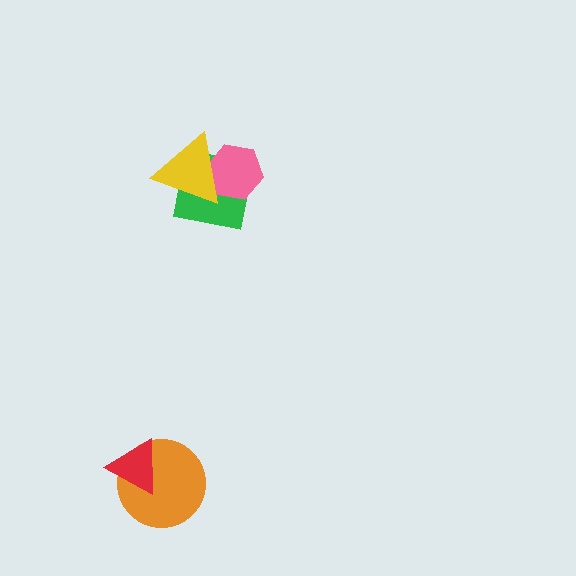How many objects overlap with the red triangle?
1 object overlaps with the red triangle.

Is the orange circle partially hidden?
Yes, it is partially covered by another shape.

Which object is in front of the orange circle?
The red triangle is in front of the orange circle.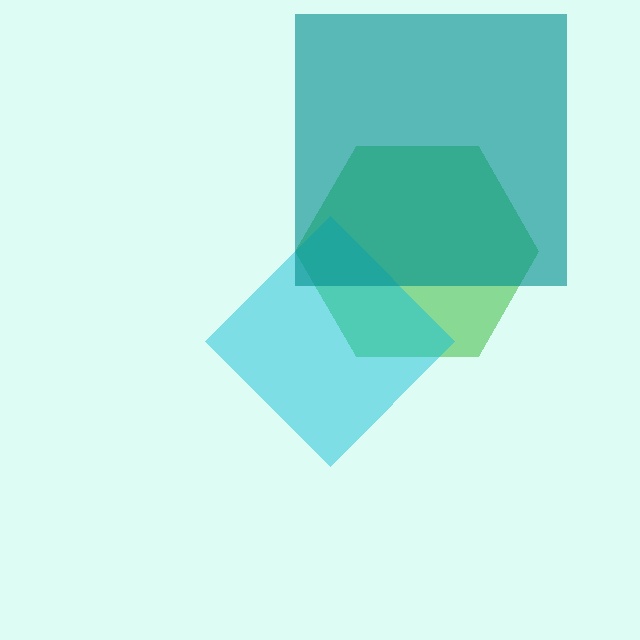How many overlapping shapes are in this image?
There are 3 overlapping shapes in the image.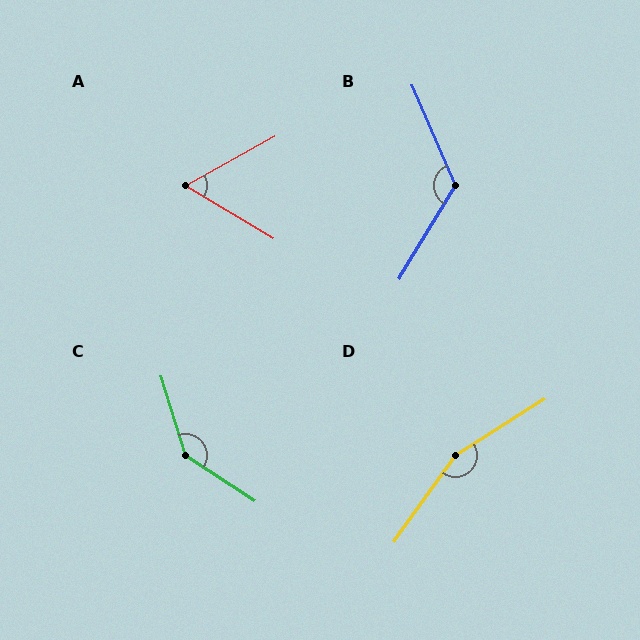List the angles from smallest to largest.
A (60°), B (125°), C (140°), D (158°).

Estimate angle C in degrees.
Approximately 140 degrees.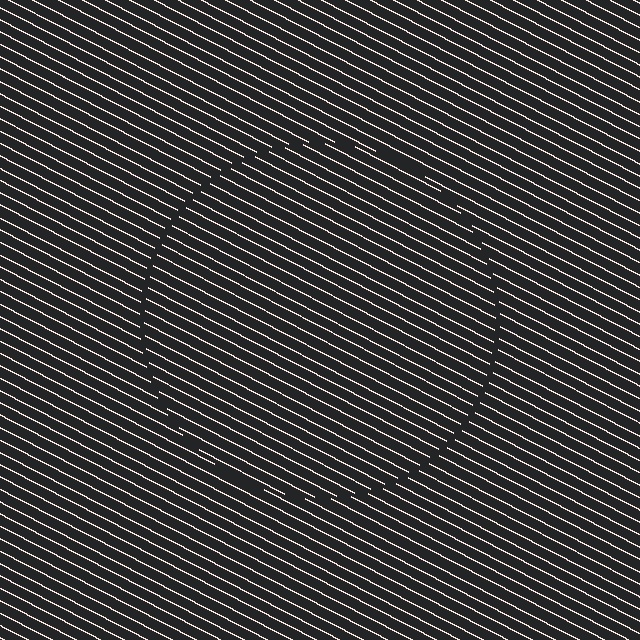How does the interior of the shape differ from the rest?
The interior of the shape contains the same grating, shifted by half a period — the contour is defined by the phase discontinuity where line-ends from the inner and outer gratings abut.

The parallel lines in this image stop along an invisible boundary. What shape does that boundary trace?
An illusory circle. The interior of the shape contains the same grating, shifted by half a period — the contour is defined by the phase discontinuity where line-ends from the inner and outer gratings abut.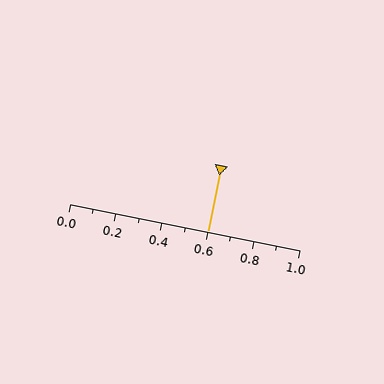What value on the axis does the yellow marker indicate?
The marker indicates approximately 0.6.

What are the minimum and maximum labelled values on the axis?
The axis runs from 0.0 to 1.0.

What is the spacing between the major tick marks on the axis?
The major ticks are spaced 0.2 apart.